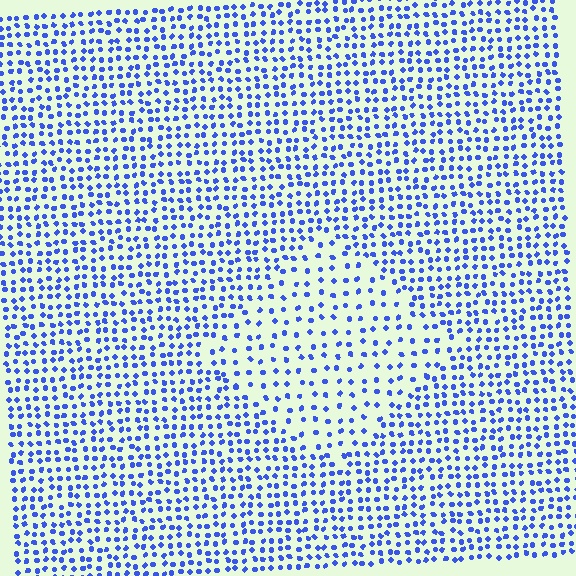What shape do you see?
I see a diamond.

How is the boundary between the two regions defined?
The boundary is defined by a change in element density (approximately 1.9x ratio). All elements are the same color, size, and shape.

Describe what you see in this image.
The image contains small blue elements arranged at two different densities. A diamond-shaped region is visible where the elements are less densely packed than the surrounding area.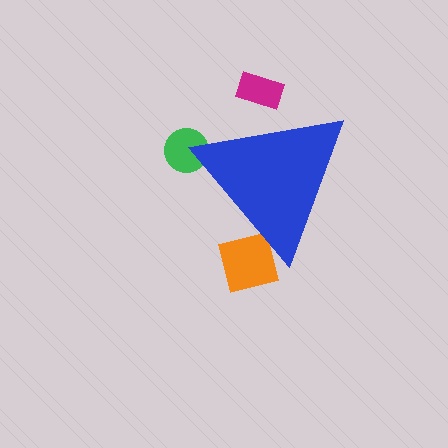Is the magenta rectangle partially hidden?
Yes, the magenta rectangle is partially hidden behind the blue triangle.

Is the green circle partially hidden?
Yes, the green circle is partially hidden behind the blue triangle.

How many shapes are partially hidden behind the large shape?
3 shapes are partially hidden.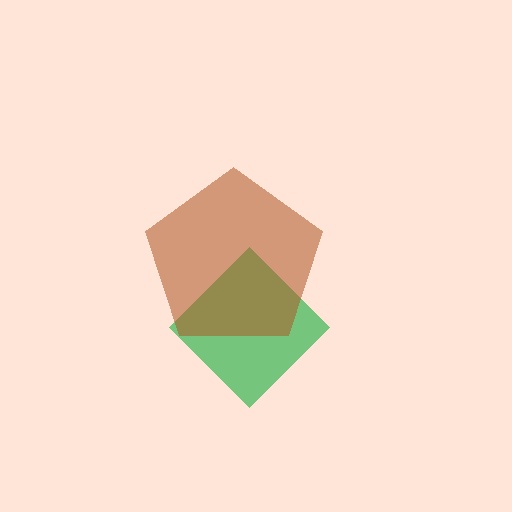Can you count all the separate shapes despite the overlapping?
Yes, there are 2 separate shapes.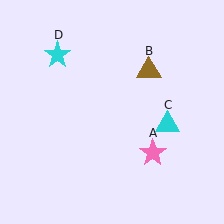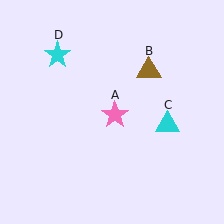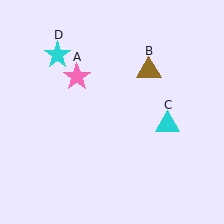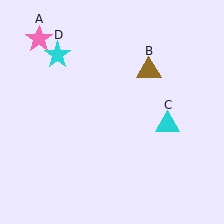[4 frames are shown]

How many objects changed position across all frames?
1 object changed position: pink star (object A).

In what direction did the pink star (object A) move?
The pink star (object A) moved up and to the left.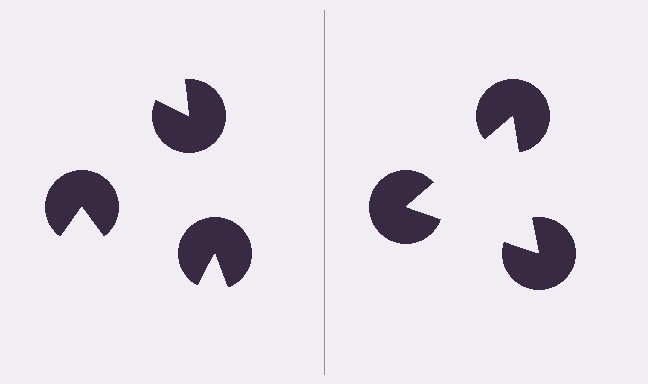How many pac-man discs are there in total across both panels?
6 — 3 on each side.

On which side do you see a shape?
An illusory triangle appears on the right side. On the left side the wedge cuts are rotated, so no coherent shape forms.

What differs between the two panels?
The pac-man discs are positioned identically on both sides; only the wedge orientations differ. On the right they align to a triangle; on the left they are misaligned.